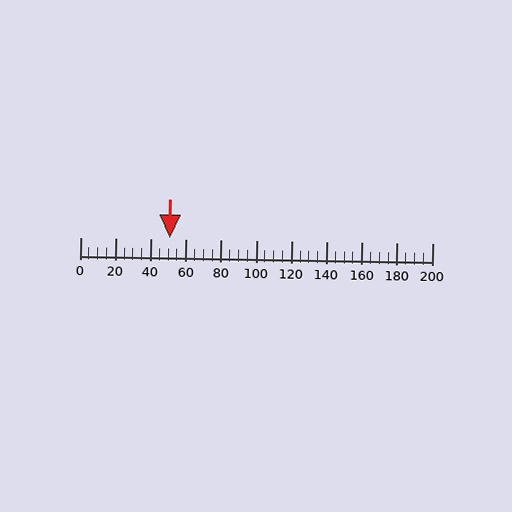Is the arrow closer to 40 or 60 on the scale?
The arrow is closer to 60.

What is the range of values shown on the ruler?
The ruler shows values from 0 to 200.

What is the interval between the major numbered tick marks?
The major tick marks are spaced 20 units apart.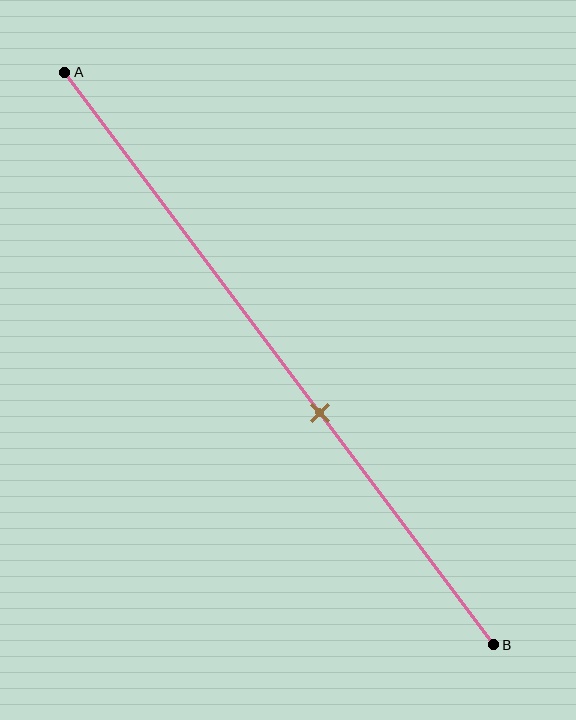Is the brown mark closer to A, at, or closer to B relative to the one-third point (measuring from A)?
The brown mark is closer to point B than the one-third point of segment AB.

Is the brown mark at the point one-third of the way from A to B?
No, the mark is at about 60% from A, not at the 33% one-third point.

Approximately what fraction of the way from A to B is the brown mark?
The brown mark is approximately 60% of the way from A to B.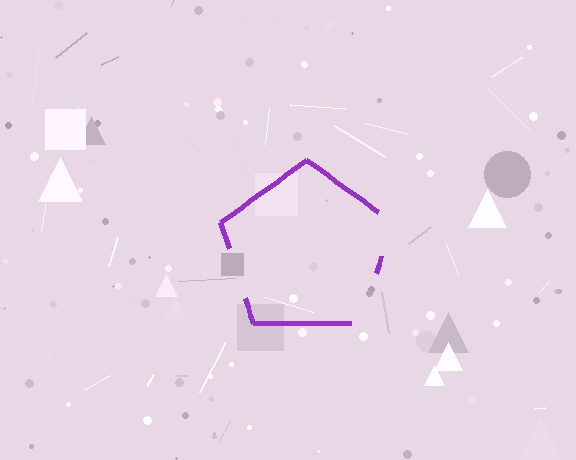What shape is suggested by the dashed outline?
The dashed outline suggests a pentagon.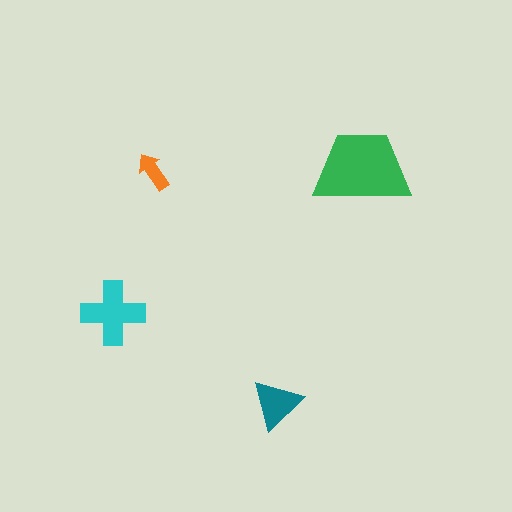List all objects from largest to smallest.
The green trapezoid, the cyan cross, the teal triangle, the orange arrow.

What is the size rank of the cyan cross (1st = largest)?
2nd.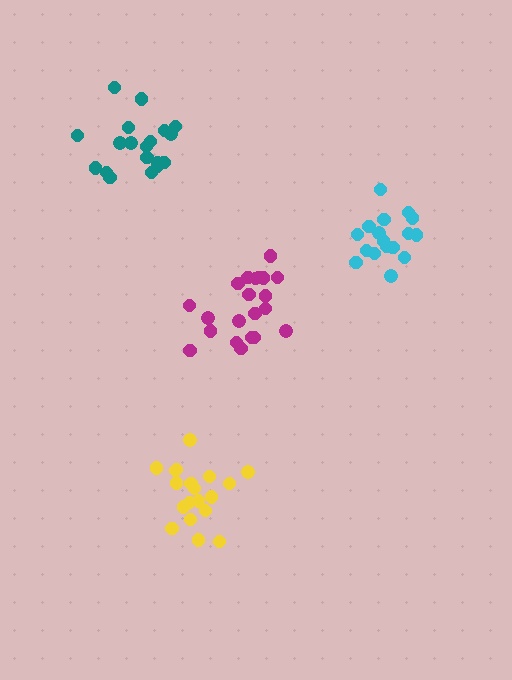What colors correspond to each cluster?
The clusters are colored: cyan, teal, yellow, magenta.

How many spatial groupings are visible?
There are 4 spatial groupings.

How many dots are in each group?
Group 1: 17 dots, Group 2: 19 dots, Group 3: 19 dots, Group 4: 21 dots (76 total).